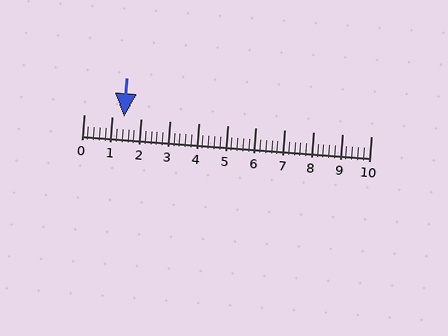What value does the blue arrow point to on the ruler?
The blue arrow points to approximately 1.4.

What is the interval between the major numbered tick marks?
The major tick marks are spaced 1 units apart.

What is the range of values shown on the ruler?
The ruler shows values from 0 to 10.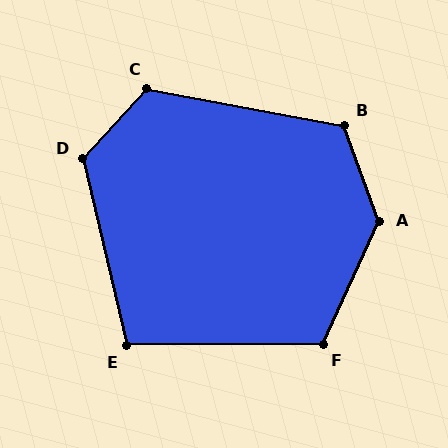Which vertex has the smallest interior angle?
E, at approximately 103 degrees.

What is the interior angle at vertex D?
Approximately 124 degrees (obtuse).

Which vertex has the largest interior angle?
A, at approximately 135 degrees.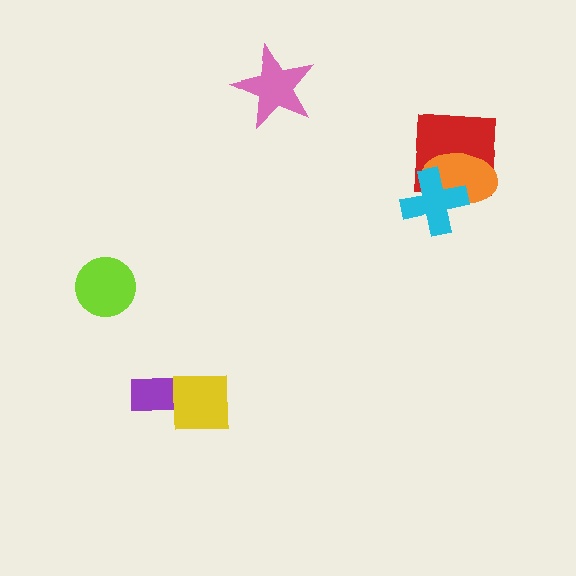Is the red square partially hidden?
Yes, it is partially covered by another shape.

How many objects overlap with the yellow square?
1 object overlaps with the yellow square.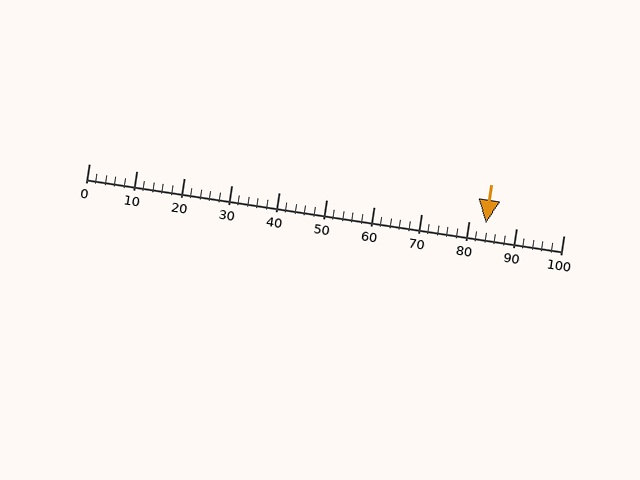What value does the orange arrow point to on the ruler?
The orange arrow points to approximately 84.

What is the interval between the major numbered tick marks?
The major tick marks are spaced 10 units apart.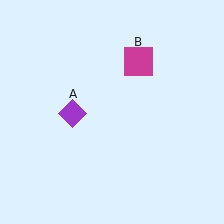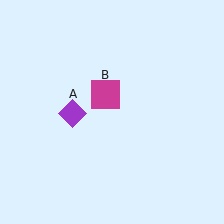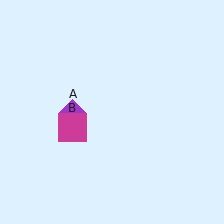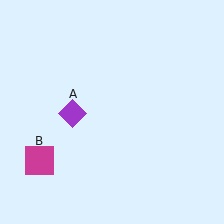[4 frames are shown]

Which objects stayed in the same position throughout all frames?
Purple diamond (object A) remained stationary.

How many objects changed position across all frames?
1 object changed position: magenta square (object B).